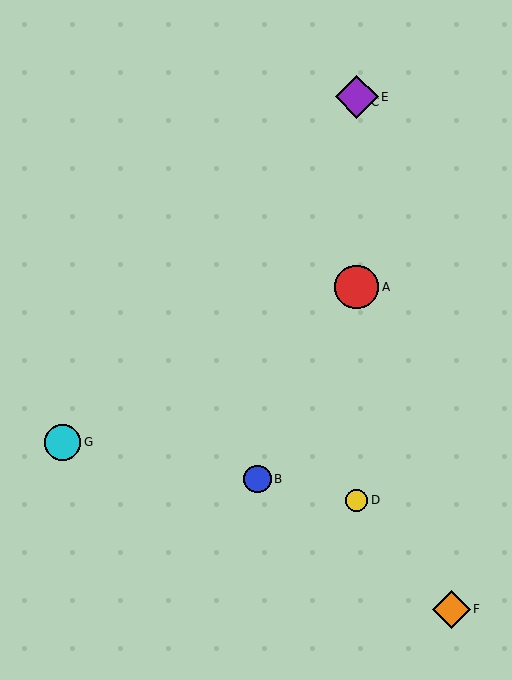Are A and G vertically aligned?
No, A is at x≈357 and G is at x≈63.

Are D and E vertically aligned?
Yes, both are at x≈357.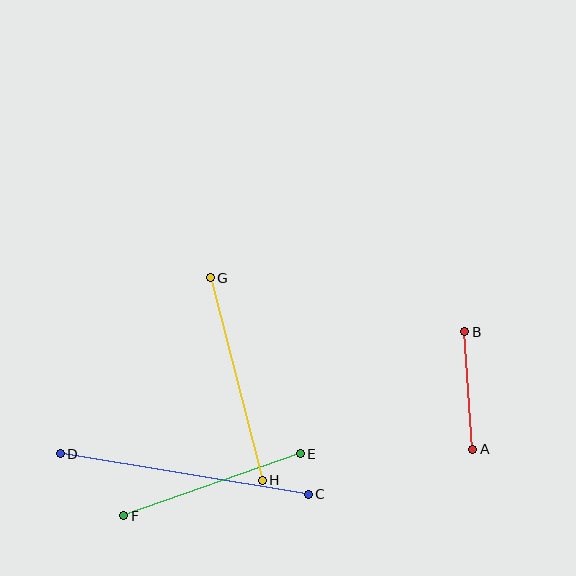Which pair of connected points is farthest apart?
Points C and D are farthest apart.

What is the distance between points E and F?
The distance is approximately 187 pixels.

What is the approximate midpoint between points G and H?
The midpoint is at approximately (236, 379) pixels.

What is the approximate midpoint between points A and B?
The midpoint is at approximately (469, 390) pixels.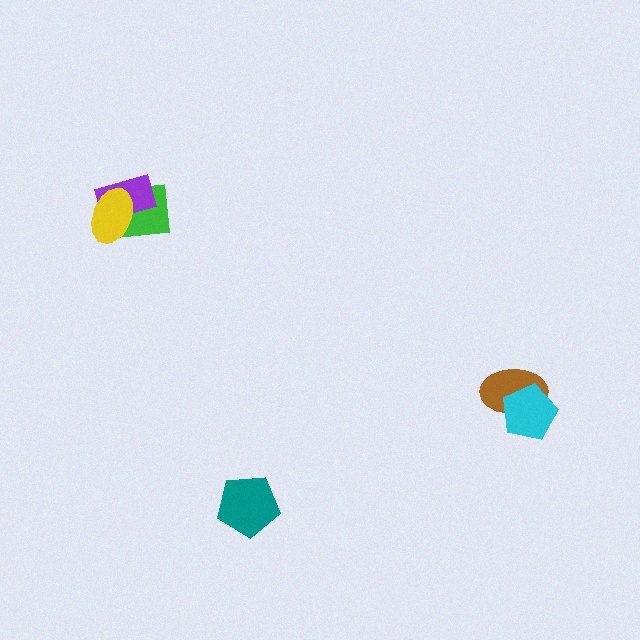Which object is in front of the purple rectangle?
The yellow ellipse is in front of the purple rectangle.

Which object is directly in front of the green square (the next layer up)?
The purple rectangle is directly in front of the green square.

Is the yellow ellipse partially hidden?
No, no other shape covers it.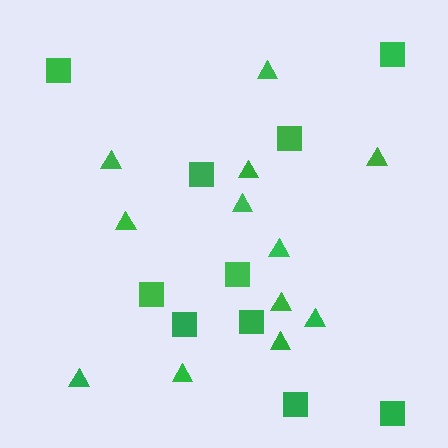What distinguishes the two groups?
There are 2 groups: one group of triangles (12) and one group of squares (10).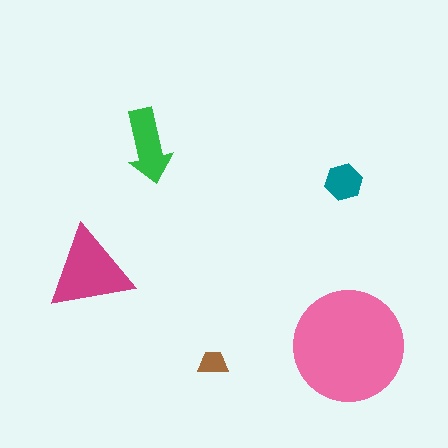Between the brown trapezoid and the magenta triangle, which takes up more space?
The magenta triangle.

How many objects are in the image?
There are 5 objects in the image.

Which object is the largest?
The pink circle.